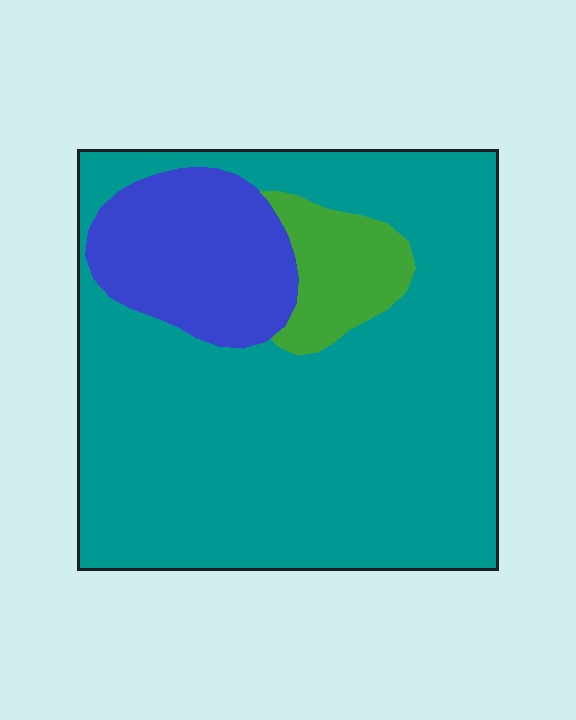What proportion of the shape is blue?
Blue covers 16% of the shape.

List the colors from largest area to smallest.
From largest to smallest: teal, blue, green.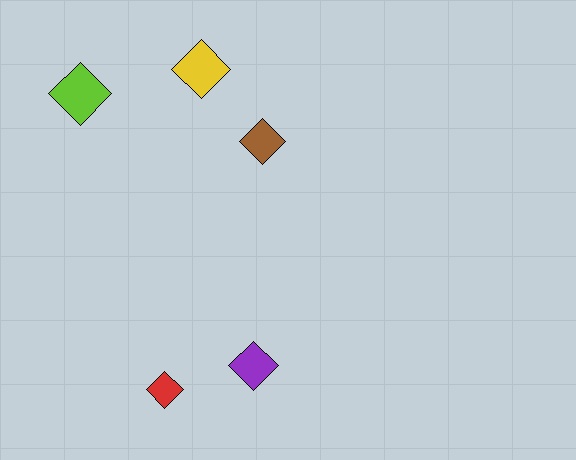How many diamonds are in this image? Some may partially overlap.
There are 5 diamonds.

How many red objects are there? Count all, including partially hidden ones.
There is 1 red object.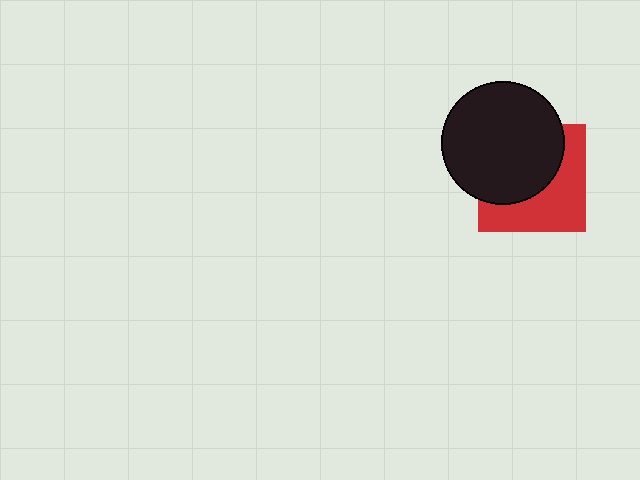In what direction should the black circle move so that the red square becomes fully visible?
The black circle should move toward the upper-left. That is the shortest direction to clear the overlap and leave the red square fully visible.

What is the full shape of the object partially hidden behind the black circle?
The partially hidden object is a red square.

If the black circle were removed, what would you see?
You would see the complete red square.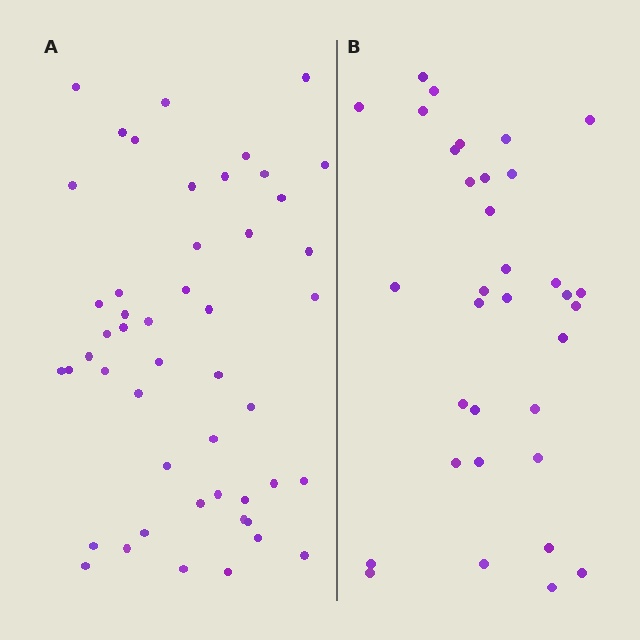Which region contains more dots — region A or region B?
Region A (the left region) has more dots.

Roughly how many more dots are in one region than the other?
Region A has approximately 15 more dots than region B.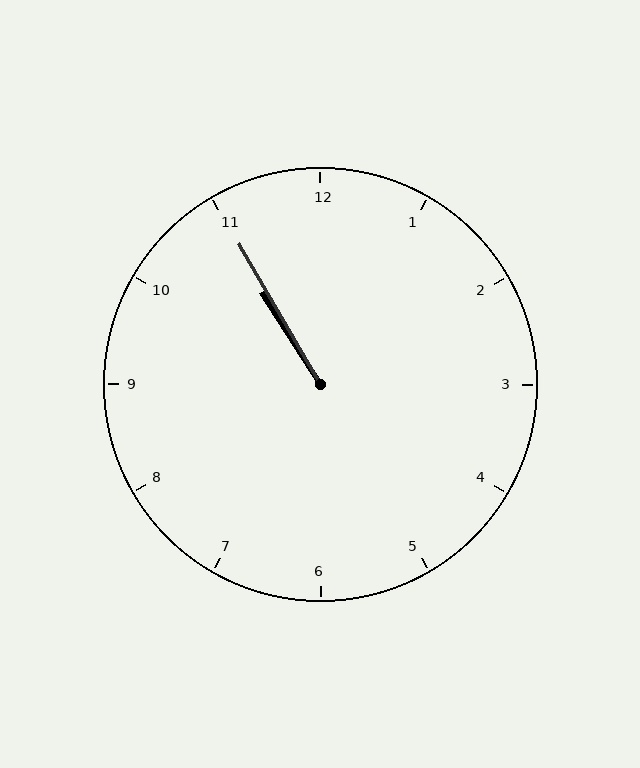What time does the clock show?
10:55.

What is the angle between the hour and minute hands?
Approximately 2 degrees.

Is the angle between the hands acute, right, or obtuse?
It is acute.